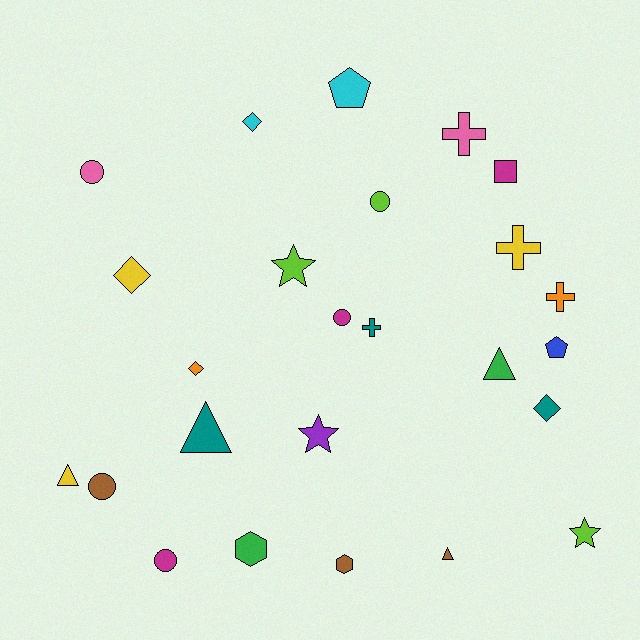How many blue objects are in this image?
There is 1 blue object.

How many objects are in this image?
There are 25 objects.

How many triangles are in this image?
There are 4 triangles.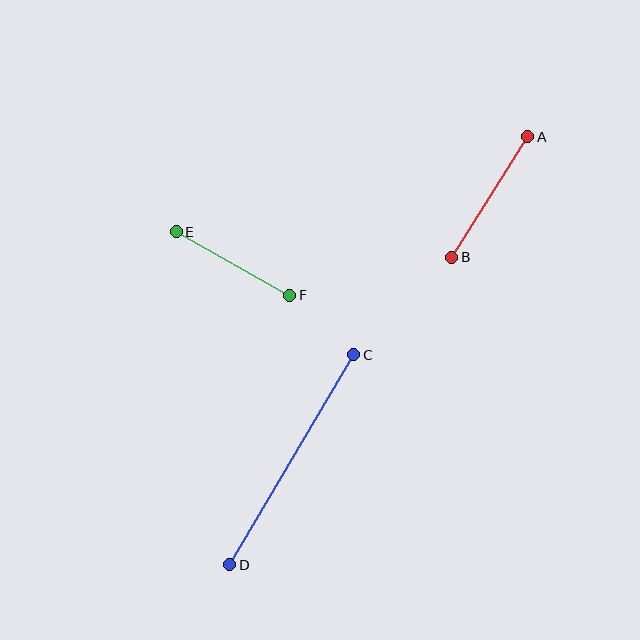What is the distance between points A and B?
The distance is approximately 142 pixels.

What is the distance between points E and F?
The distance is approximately 130 pixels.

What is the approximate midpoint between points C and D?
The midpoint is at approximately (292, 460) pixels.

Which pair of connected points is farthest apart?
Points C and D are farthest apart.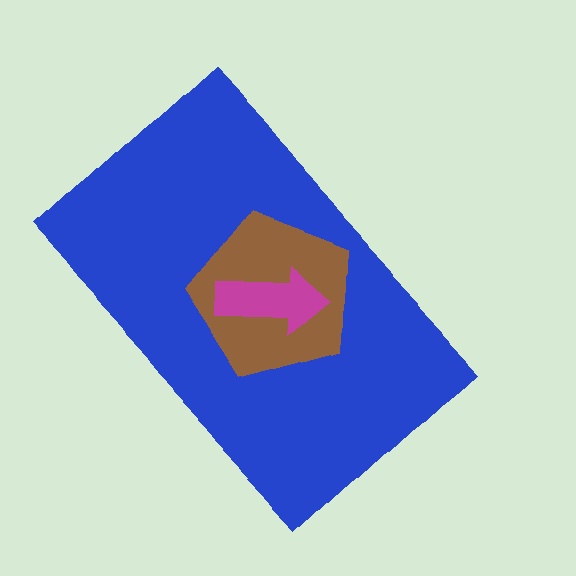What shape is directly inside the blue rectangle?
The brown pentagon.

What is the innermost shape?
The magenta arrow.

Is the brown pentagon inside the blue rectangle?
Yes.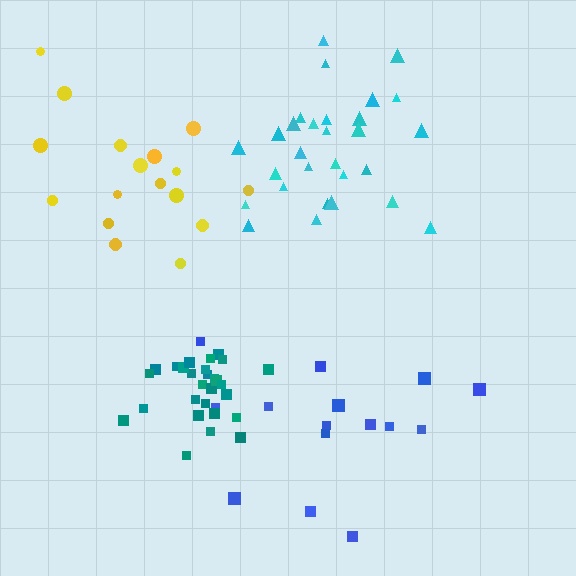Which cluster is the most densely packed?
Teal.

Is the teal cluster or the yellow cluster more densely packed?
Teal.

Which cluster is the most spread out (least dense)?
Blue.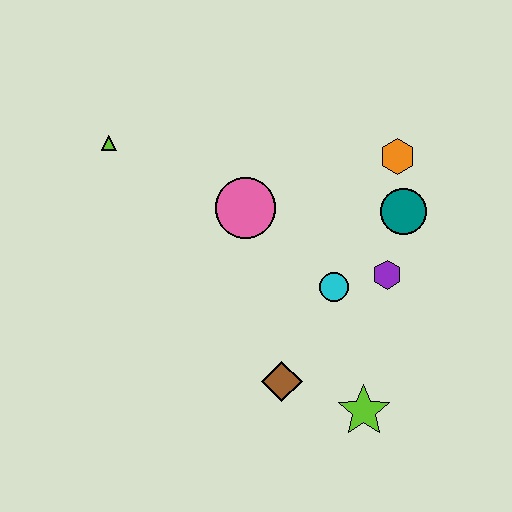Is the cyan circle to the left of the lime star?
Yes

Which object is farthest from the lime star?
The lime triangle is farthest from the lime star.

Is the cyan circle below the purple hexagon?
Yes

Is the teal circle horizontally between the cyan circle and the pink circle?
No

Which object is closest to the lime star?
The brown diamond is closest to the lime star.